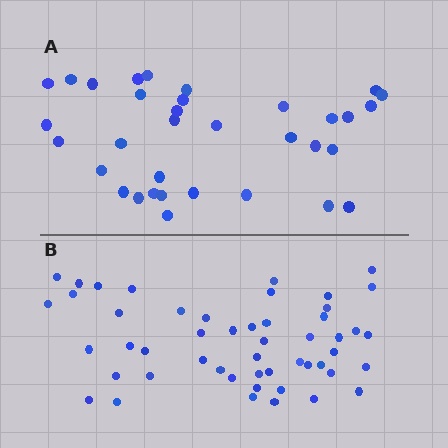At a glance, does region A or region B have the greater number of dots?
Region B (the bottom region) has more dots.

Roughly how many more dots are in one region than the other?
Region B has approximately 15 more dots than region A.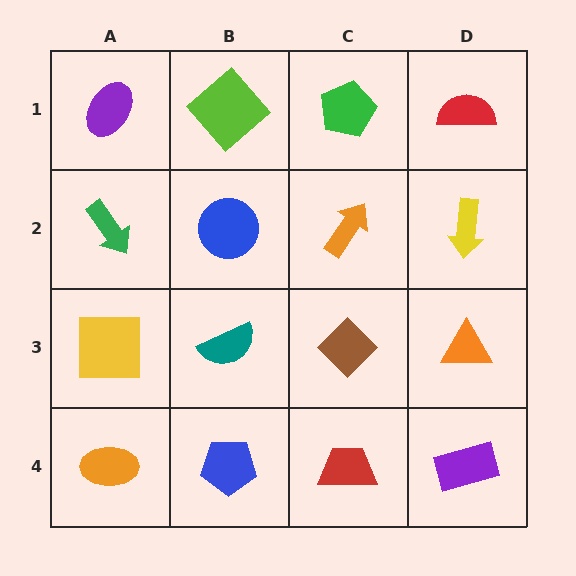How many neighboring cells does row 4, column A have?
2.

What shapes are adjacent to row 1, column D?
A yellow arrow (row 2, column D), a green pentagon (row 1, column C).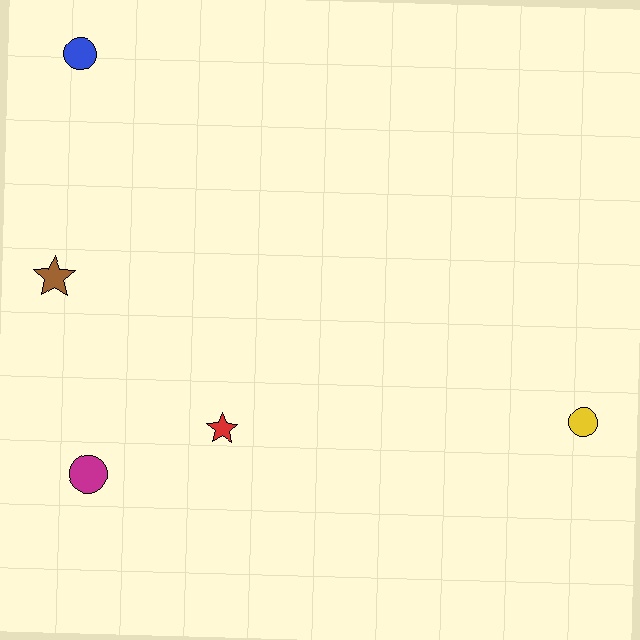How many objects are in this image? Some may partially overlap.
There are 5 objects.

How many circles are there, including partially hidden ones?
There are 3 circles.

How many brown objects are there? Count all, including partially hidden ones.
There is 1 brown object.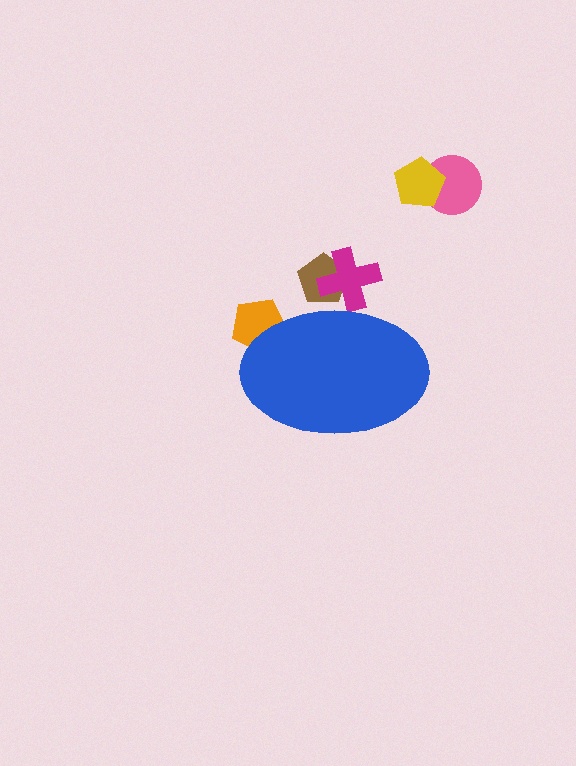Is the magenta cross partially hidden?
Yes, the magenta cross is partially hidden behind the blue ellipse.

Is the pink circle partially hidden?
No, the pink circle is fully visible.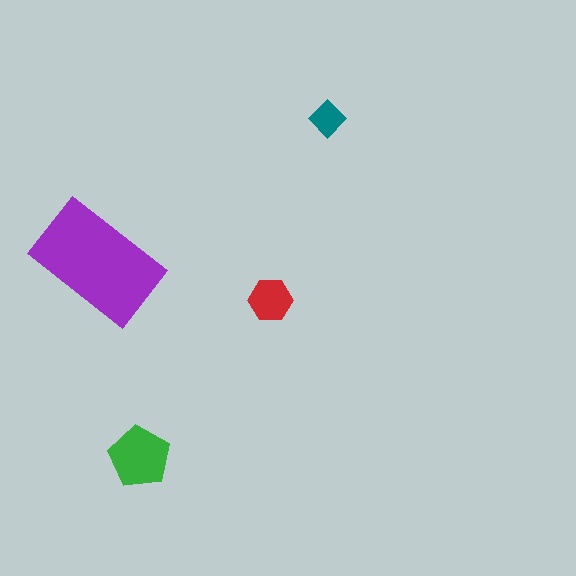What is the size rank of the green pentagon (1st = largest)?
2nd.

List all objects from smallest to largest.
The teal diamond, the red hexagon, the green pentagon, the purple rectangle.